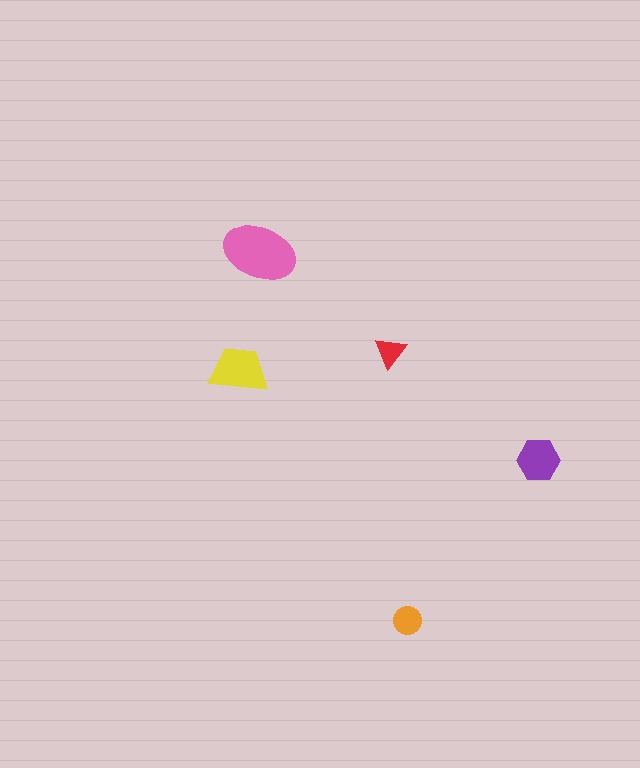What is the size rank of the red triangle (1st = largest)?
5th.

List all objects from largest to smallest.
The pink ellipse, the yellow trapezoid, the purple hexagon, the orange circle, the red triangle.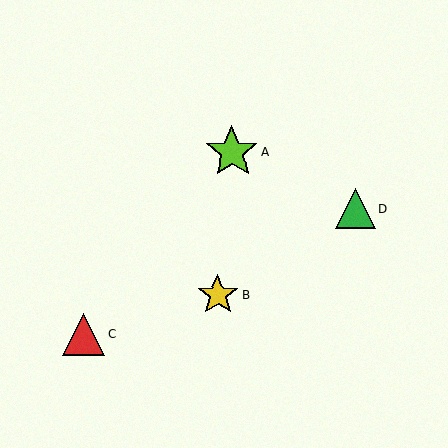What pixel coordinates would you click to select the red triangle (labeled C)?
Click at (83, 334) to select the red triangle C.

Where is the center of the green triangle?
The center of the green triangle is at (355, 208).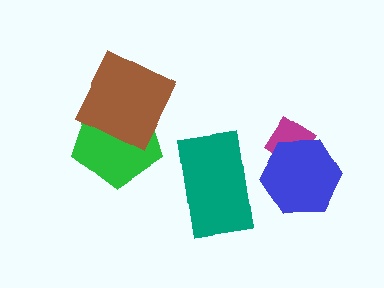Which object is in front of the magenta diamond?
The blue hexagon is in front of the magenta diamond.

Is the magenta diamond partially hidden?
Yes, it is partially covered by another shape.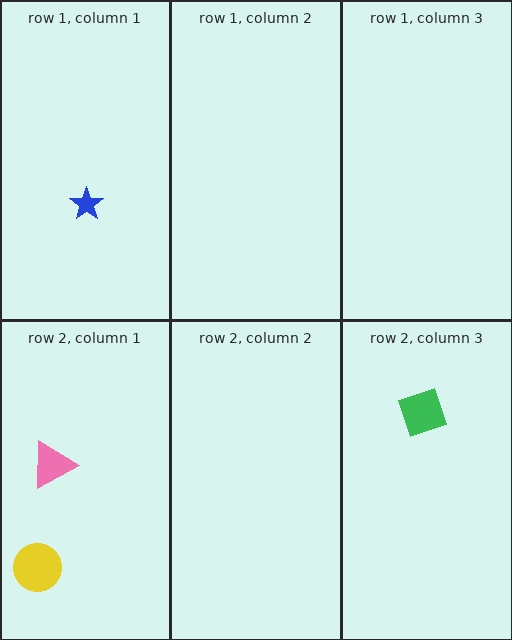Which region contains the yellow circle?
The row 2, column 1 region.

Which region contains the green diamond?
The row 2, column 3 region.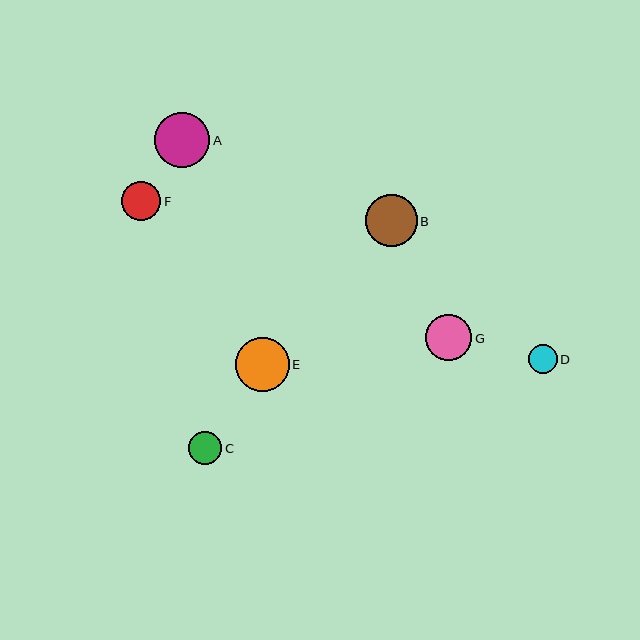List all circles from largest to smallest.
From largest to smallest: A, E, B, G, F, C, D.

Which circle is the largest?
Circle A is the largest with a size of approximately 55 pixels.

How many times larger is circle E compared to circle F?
Circle E is approximately 1.4 times the size of circle F.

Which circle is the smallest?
Circle D is the smallest with a size of approximately 29 pixels.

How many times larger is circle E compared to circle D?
Circle E is approximately 1.9 times the size of circle D.